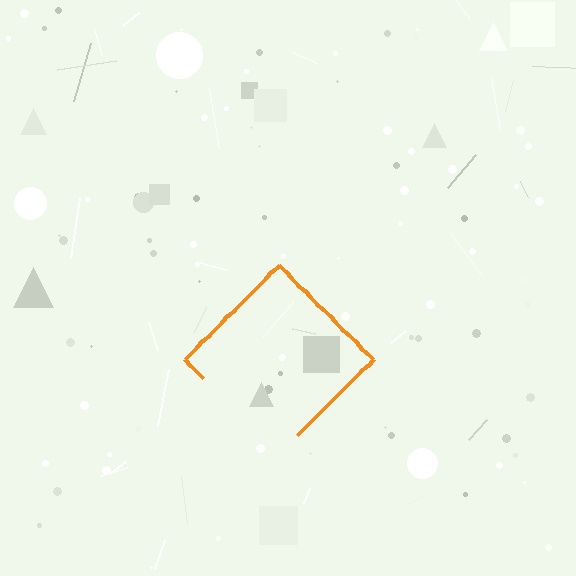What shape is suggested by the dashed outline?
The dashed outline suggests a diamond.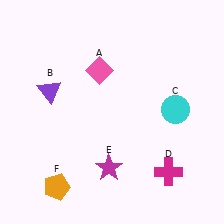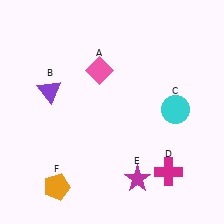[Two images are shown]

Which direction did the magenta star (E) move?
The magenta star (E) moved right.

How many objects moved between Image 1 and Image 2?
1 object moved between the two images.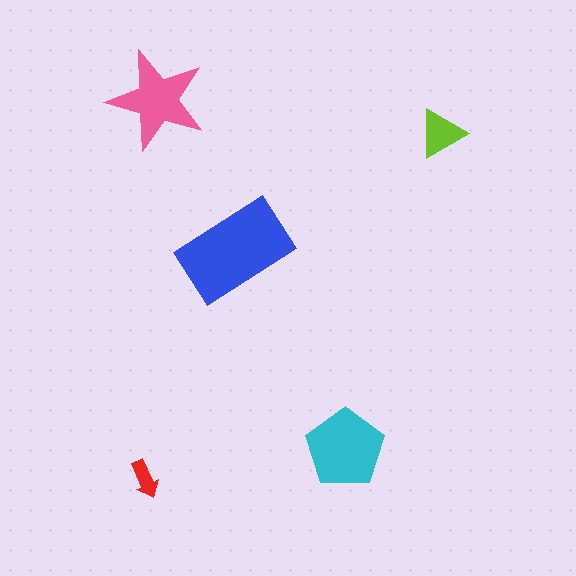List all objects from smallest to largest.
The red arrow, the lime triangle, the pink star, the cyan pentagon, the blue rectangle.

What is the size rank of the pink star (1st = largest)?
3rd.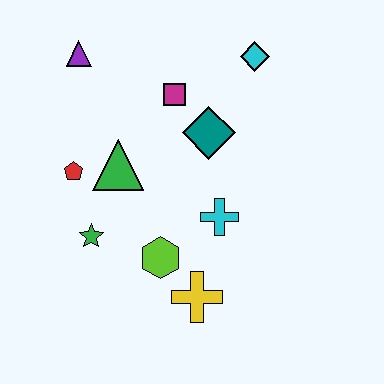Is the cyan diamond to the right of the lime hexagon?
Yes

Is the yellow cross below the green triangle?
Yes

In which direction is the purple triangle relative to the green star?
The purple triangle is above the green star.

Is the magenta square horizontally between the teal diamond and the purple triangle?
Yes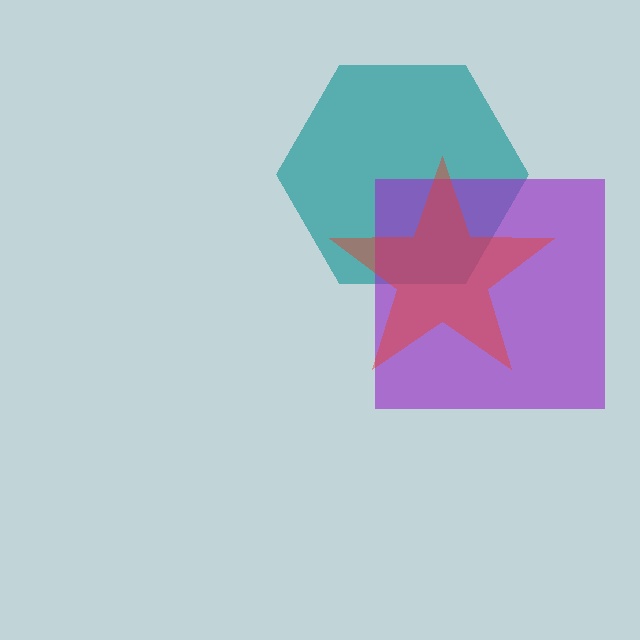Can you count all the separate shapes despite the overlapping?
Yes, there are 3 separate shapes.